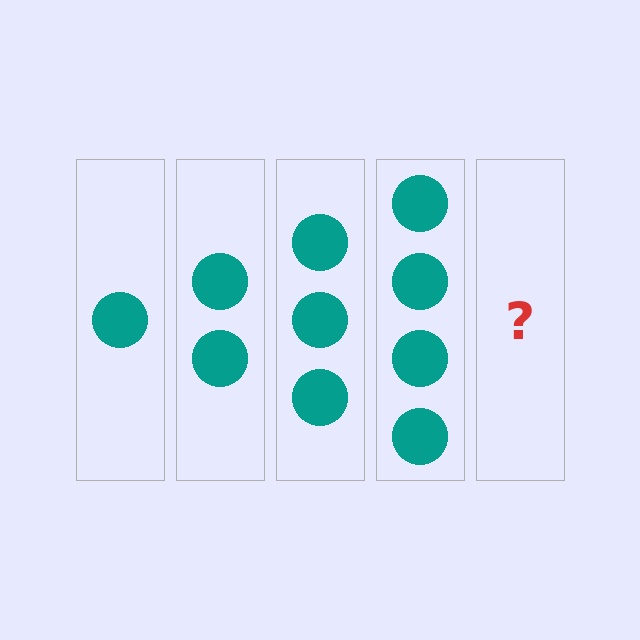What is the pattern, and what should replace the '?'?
The pattern is that each step adds one more circle. The '?' should be 5 circles.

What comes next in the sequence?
The next element should be 5 circles.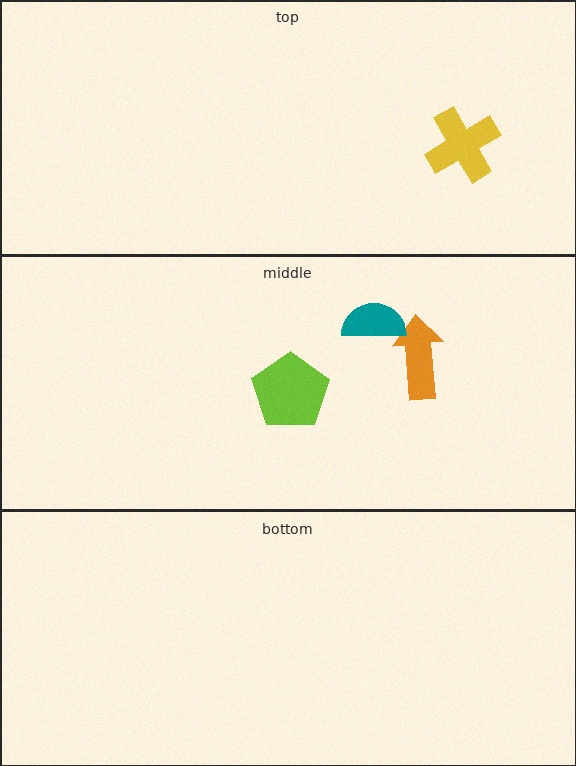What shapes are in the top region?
The yellow cross.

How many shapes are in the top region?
1.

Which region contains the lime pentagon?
The middle region.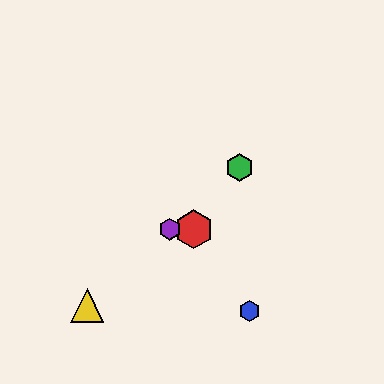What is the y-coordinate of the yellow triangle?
The yellow triangle is at y≈306.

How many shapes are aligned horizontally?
2 shapes (the red hexagon, the purple hexagon) are aligned horizontally.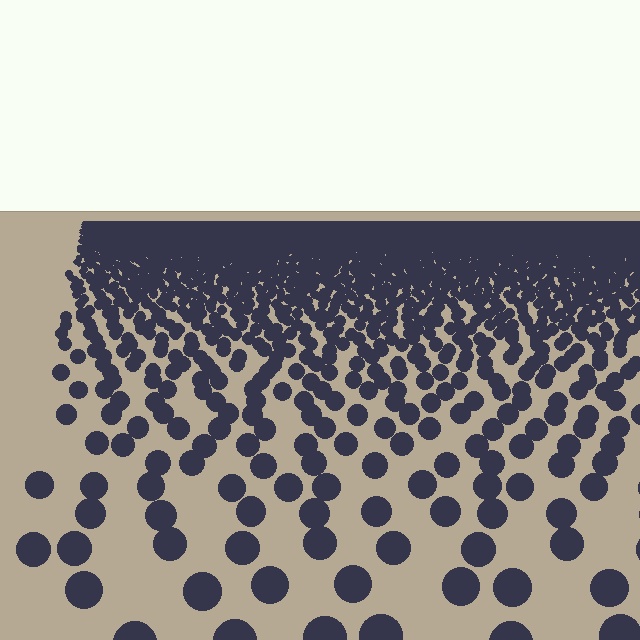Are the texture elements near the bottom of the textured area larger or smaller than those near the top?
Larger. Near the bottom, elements are closer to the viewer and appear at a bigger on-screen size.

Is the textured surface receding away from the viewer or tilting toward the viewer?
The surface is receding away from the viewer. Texture elements get smaller and denser toward the top.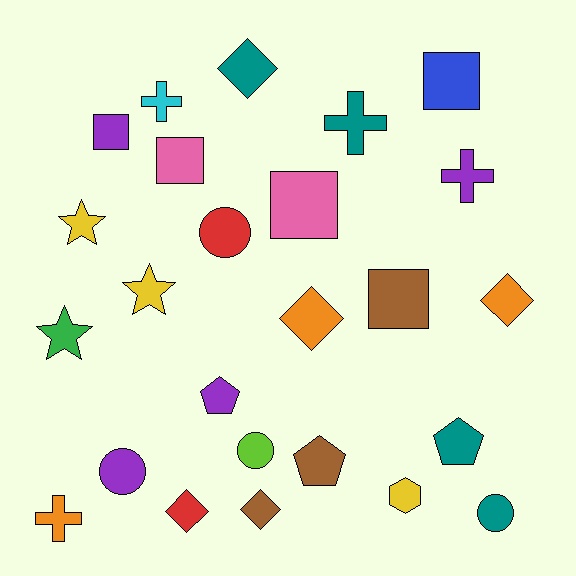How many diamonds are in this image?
There are 5 diamonds.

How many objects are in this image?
There are 25 objects.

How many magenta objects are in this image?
There are no magenta objects.